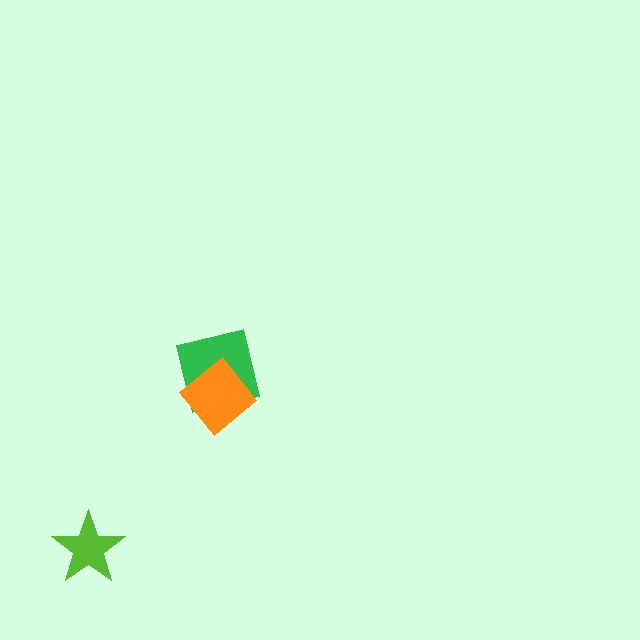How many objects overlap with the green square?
1 object overlaps with the green square.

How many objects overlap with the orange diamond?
1 object overlaps with the orange diamond.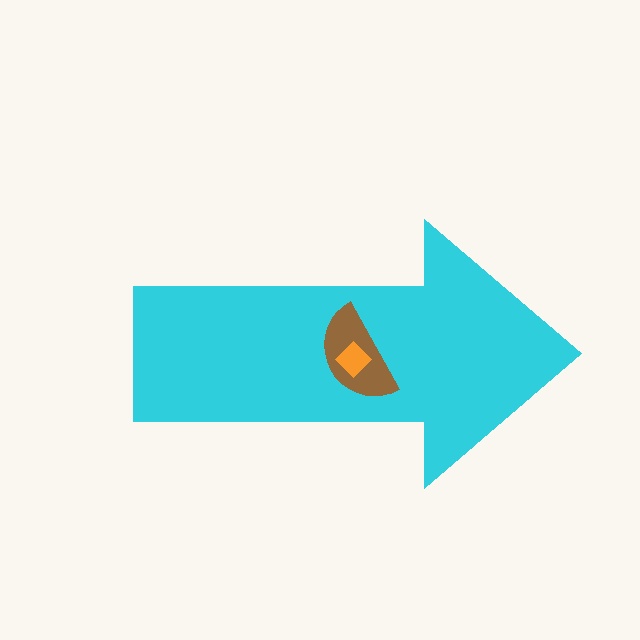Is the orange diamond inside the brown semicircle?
Yes.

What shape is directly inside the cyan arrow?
The brown semicircle.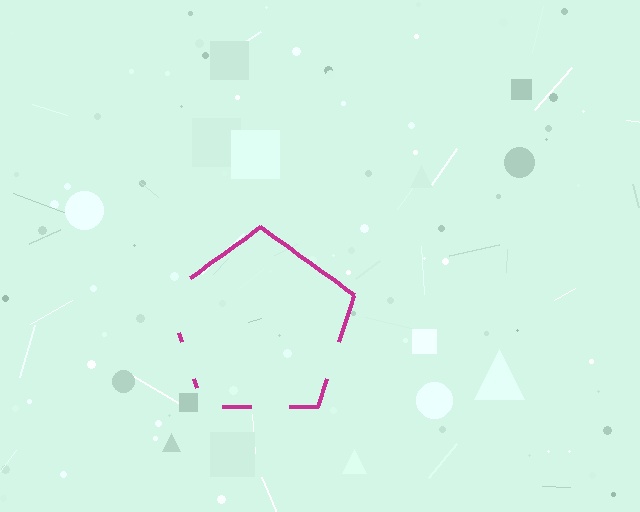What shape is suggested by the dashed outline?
The dashed outline suggests a pentagon.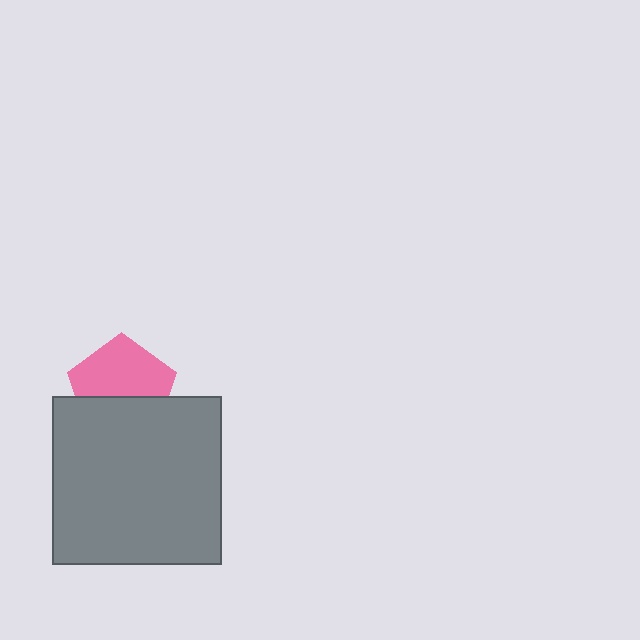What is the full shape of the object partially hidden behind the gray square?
The partially hidden object is a pink pentagon.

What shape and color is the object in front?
The object in front is a gray square.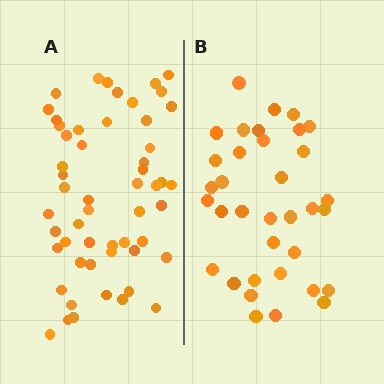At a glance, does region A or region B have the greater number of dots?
Region A (the left region) has more dots.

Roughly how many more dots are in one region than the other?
Region A has approximately 20 more dots than region B.